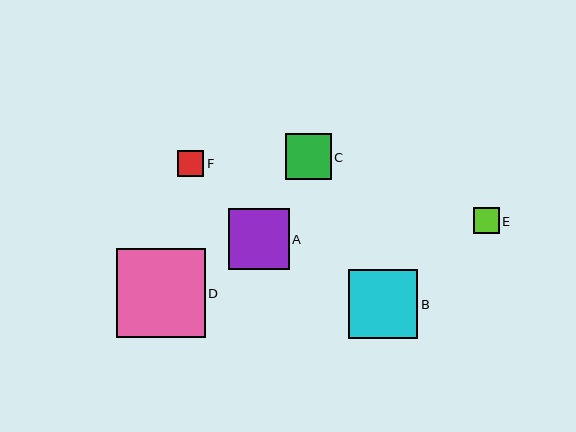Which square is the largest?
Square D is the largest with a size of approximately 89 pixels.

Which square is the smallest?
Square E is the smallest with a size of approximately 26 pixels.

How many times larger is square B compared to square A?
Square B is approximately 1.1 times the size of square A.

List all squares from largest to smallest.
From largest to smallest: D, B, A, C, F, E.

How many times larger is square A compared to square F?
Square A is approximately 2.3 times the size of square F.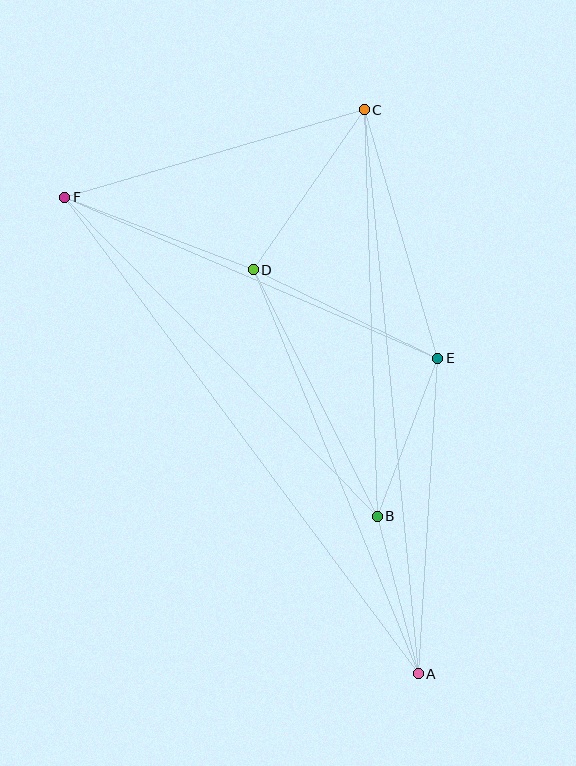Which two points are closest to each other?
Points A and B are closest to each other.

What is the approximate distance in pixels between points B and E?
The distance between B and E is approximately 170 pixels.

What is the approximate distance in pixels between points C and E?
The distance between C and E is approximately 259 pixels.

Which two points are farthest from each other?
Points A and F are farthest from each other.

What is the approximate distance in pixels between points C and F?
The distance between C and F is approximately 312 pixels.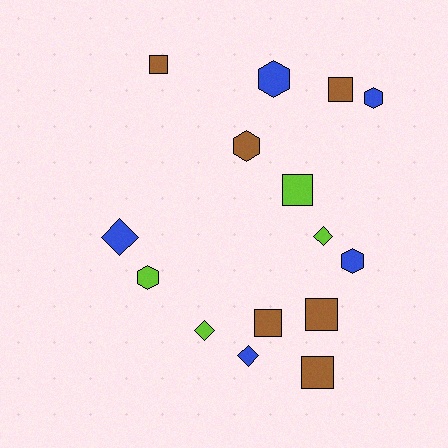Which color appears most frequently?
Brown, with 6 objects.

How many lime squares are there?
There is 1 lime square.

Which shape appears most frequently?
Square, with 6 objects.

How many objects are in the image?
There are 15 objects.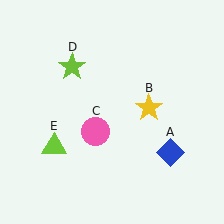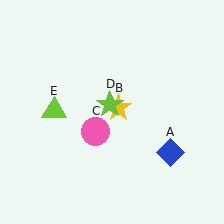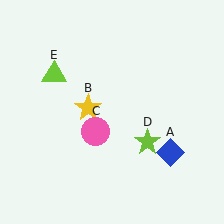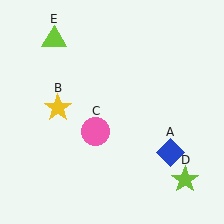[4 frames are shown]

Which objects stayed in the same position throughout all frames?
Blue diamond (object A) and pink circle (object C) remained stationary.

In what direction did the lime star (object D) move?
The lime star (object D) moved down and to the right.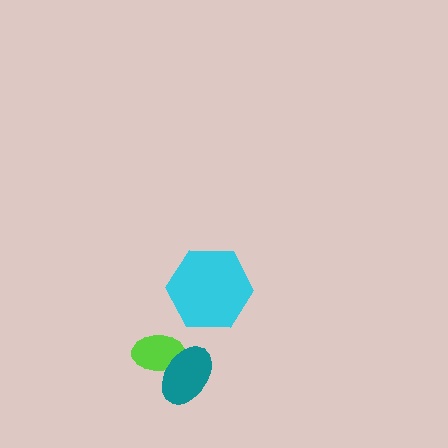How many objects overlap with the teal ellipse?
1 object overlaps with the teal ellipse.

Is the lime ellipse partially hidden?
Yes, it is partially covered by another shape.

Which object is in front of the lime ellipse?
The teal ellipse is in front of the lime ellipse.